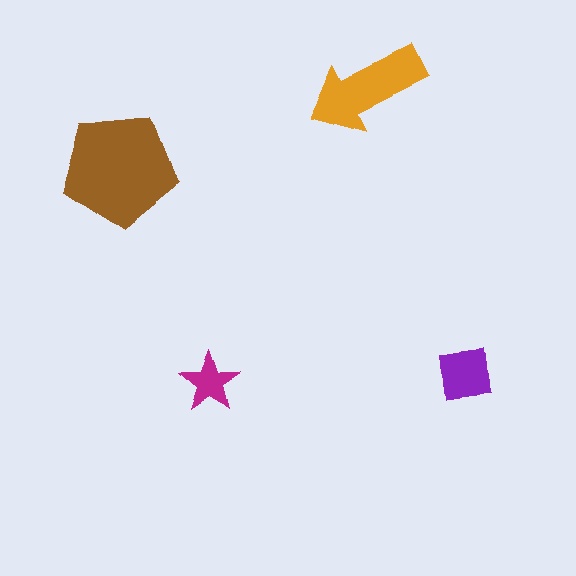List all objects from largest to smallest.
The brown pentagon, the orange arrow, the purple square, the magenta star.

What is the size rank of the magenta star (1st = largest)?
4th.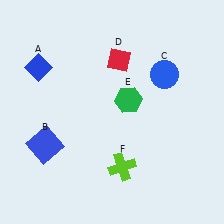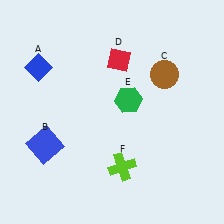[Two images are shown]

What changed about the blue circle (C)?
In Image 1, C is blue. In Image 2, it changed to brown.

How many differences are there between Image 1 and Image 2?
There is 1 difference between the two images.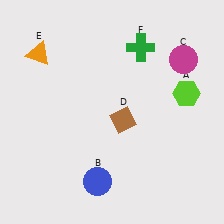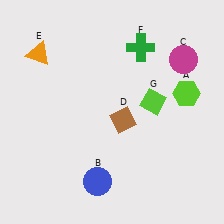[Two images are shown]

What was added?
A lime diamond (G) was added in Image 2.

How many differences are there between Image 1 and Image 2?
There is 1 difference between the two images.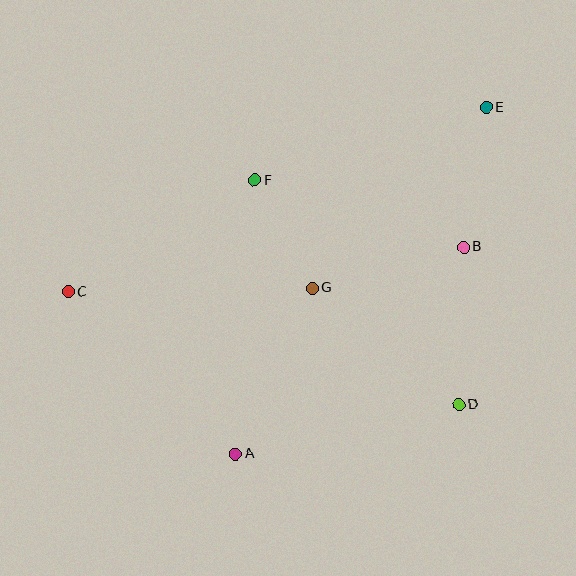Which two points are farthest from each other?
Points C and E are farthest from each other.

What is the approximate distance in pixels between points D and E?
The distance between D and E is approximately 299 pixels.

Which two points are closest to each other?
Points F and G are closest to each other.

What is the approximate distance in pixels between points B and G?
The distance between B and G is approximately 157 pixels.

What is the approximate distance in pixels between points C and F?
The distance between C and F is approximately 218 pixels.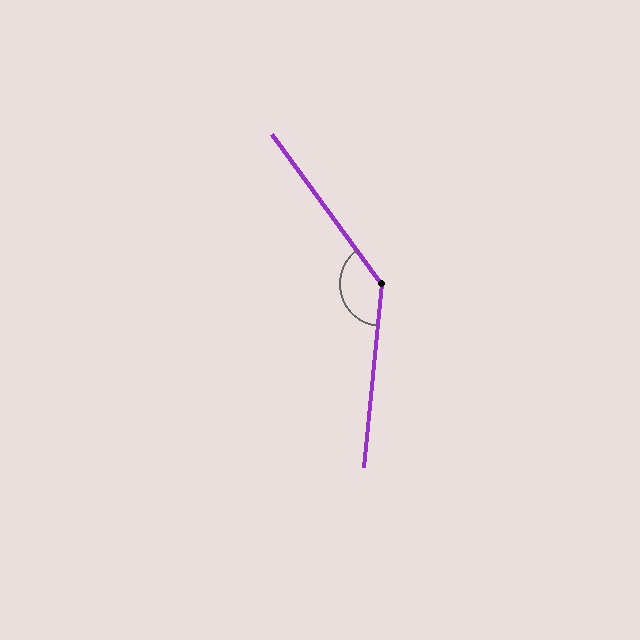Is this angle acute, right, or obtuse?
It is obtuse.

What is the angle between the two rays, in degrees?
Approximately 138 degrees.